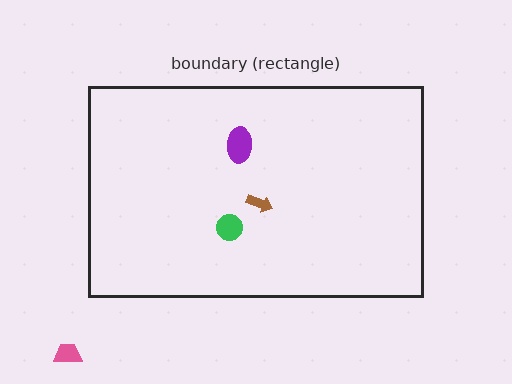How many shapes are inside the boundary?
3 inside, 1 outside.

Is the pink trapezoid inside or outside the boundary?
Outside.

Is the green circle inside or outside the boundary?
Inside.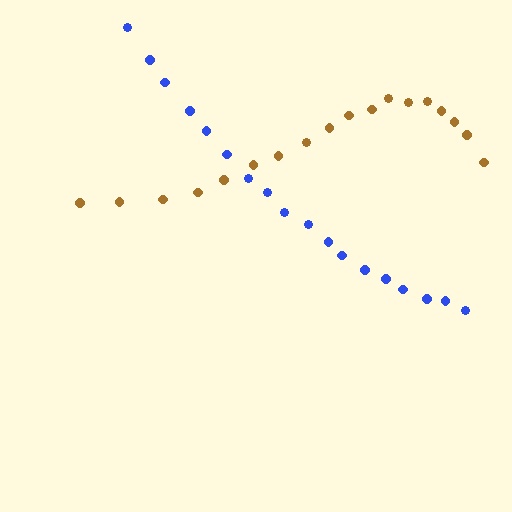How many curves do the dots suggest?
There are 2 distinct paths.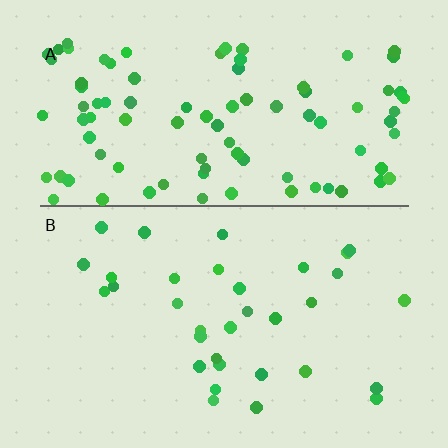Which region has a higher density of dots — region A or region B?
A (the top).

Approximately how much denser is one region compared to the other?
Approximately 2.8× — region A over region B.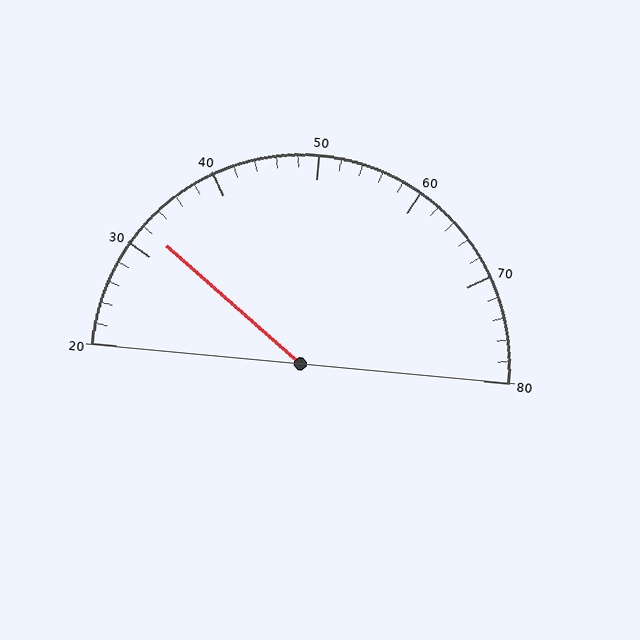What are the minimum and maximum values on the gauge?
The gauge ranges from 20 to 80.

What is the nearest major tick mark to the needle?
The nearest major tick mark is 30.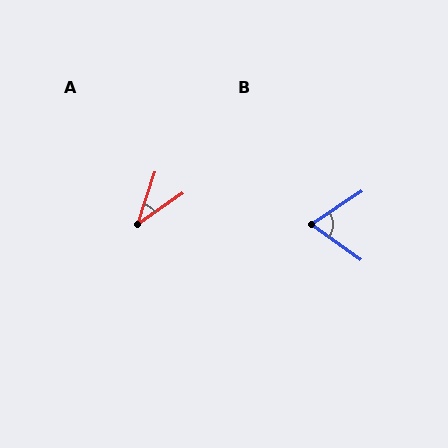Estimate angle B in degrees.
Approximately 69 degrees.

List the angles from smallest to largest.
A (37°), B (69°).